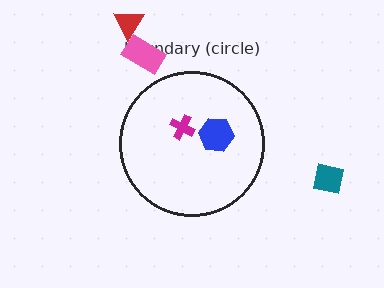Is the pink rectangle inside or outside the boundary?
Outside.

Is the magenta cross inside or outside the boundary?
Inside.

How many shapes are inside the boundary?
2 inside, 3 outside.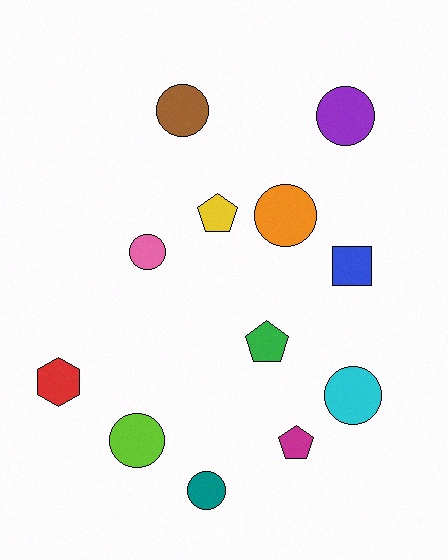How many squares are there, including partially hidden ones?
There is 1 square.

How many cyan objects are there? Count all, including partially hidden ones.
There is 1 cyan object.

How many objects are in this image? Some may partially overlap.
There are 12 objects.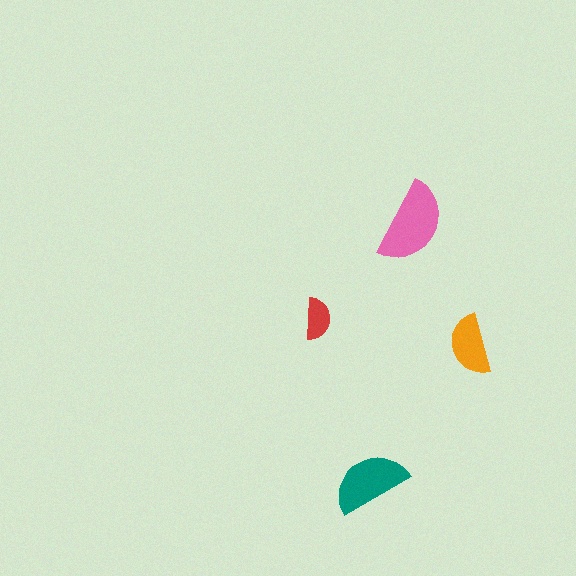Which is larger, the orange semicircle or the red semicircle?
The orange one.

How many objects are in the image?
There are 4 objects in the image.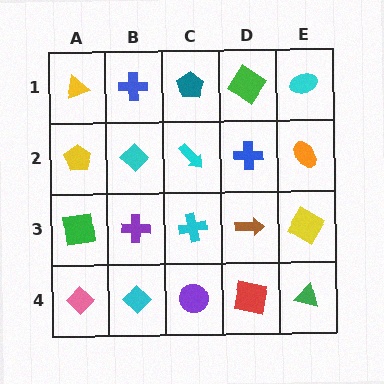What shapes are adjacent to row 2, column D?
A green diamond (row 1, column D), a brown arrow (row 3, column D), a cyan arrow (row 2, column C), an orange ellipse (row 2, column E).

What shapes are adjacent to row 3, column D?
A blue cross (row 2, column D), a red square (row 4, column D), a cyan cross (row 3, column C), a yellow square (row 3, column E).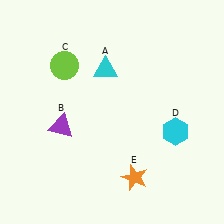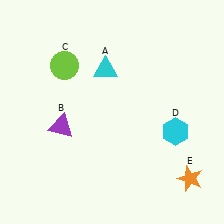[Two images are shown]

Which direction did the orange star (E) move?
The orange star (E) moved right.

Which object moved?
The orange star (E) moved right.